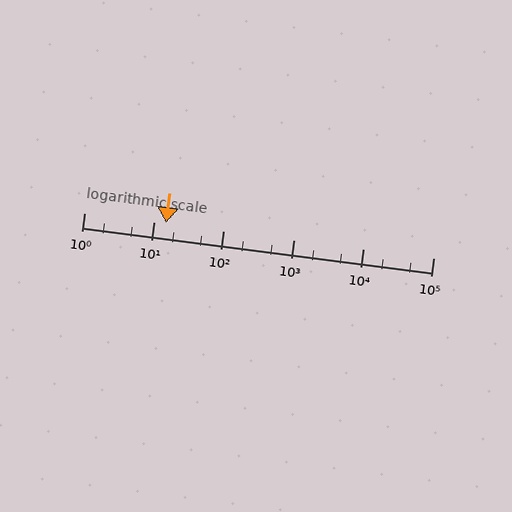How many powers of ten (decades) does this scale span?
The scale spans 5 decades, from 1 to 100000.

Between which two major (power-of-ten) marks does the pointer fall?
The pointer is between 10 and 100.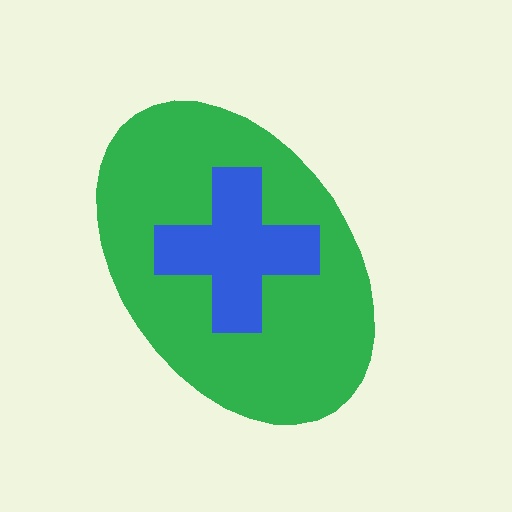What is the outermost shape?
The green ellipse.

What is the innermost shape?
The blue cross.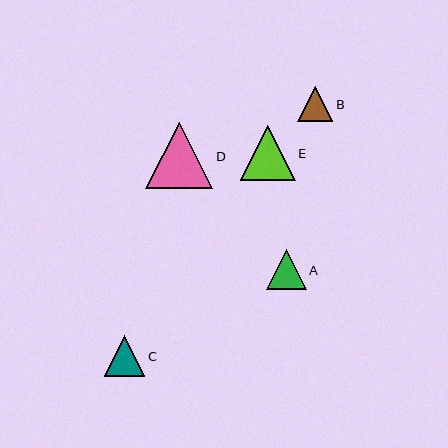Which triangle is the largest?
Triangle D is the largest with a size of approximately 67 pixels.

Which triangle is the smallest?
Triangle B is the smallest with a size of approximately 35 pixels.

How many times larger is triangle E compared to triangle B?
Triangle E is approximately 1.6 times the size of triangle B.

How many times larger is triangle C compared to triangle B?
Triangle C is approximately 1.2 times the size of triangle B.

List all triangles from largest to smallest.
From largest to smallest: D, E, C, A, B.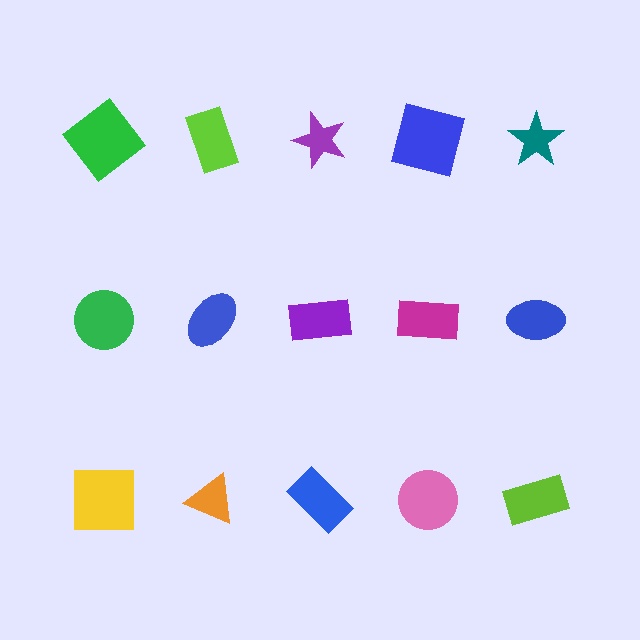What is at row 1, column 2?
A lime rectangle.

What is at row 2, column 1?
A green circle.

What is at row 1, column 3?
A purple star.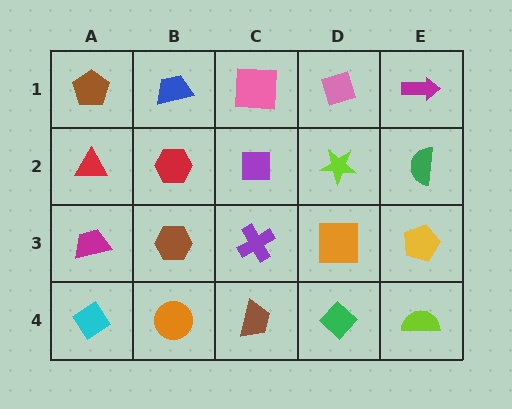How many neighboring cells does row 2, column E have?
3.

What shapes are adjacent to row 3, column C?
A purple square (row 2, column C), a brown trapezoid (row 4, column C), a brown hexagon (row 3, column B), an orange square (row 3, column D).